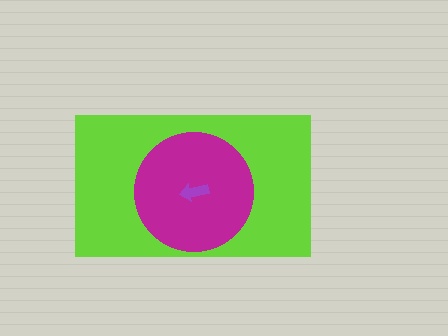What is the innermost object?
The purple arrow.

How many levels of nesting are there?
3.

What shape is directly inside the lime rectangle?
The magenta circle.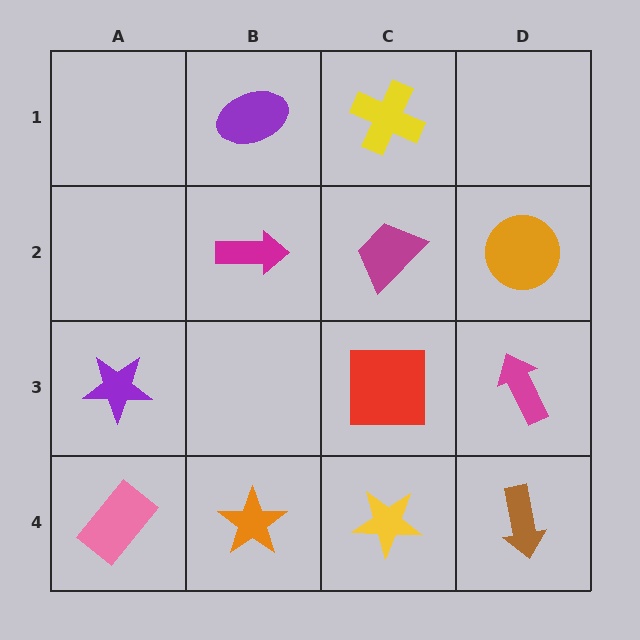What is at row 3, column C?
A red square.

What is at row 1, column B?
A purple ellipse.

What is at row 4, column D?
A brown arrow.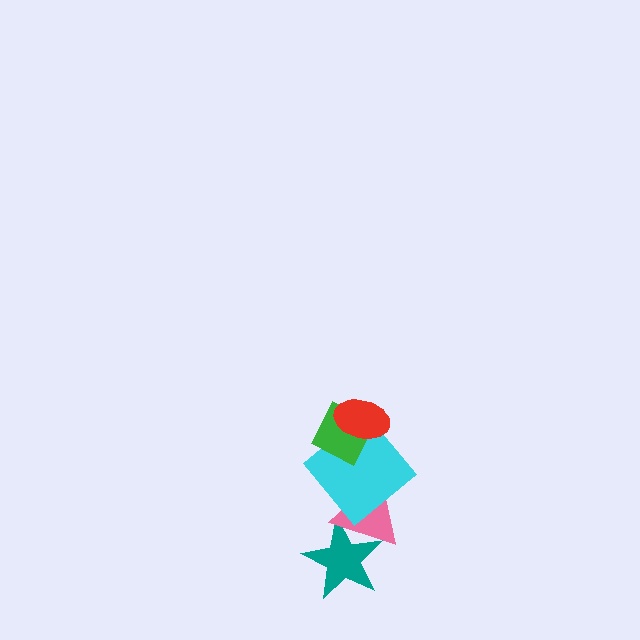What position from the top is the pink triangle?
The pink triangle is 4th from the top.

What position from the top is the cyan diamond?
The cyan diamond is 3rd from the top.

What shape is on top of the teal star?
The pink triangle is on top of the teal star.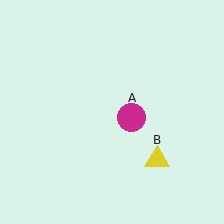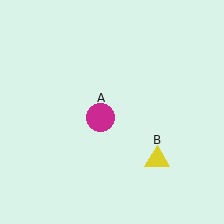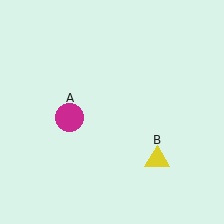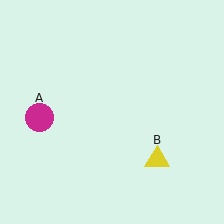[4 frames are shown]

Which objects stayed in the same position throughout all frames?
Yellow triangle (object B) remained stationary.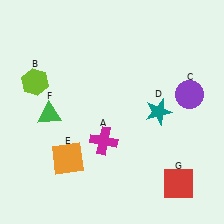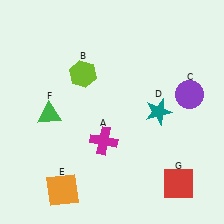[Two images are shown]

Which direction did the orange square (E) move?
The orange square (E) moved down.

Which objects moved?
The objects that moved are: the lime hexagon (B), the orange square (E).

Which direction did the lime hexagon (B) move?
The lime hexagon (B) moved right.